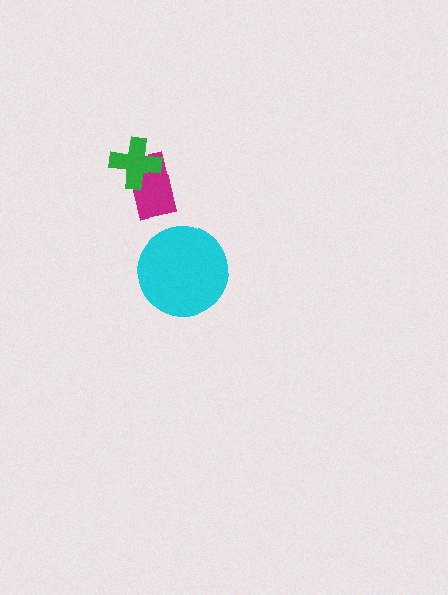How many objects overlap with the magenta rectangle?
1 object overlaps with the magenta rectangle.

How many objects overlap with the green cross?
1 object overlaps with the green cross.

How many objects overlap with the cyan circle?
0 objects overlap with the cyan circle.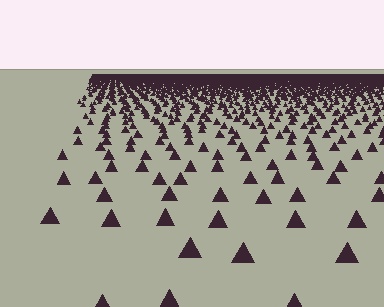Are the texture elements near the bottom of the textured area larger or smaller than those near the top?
Larger. Near the bottom, elements are closer to the viewer and appear at a bigger on-screen size.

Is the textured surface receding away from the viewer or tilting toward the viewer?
The surface is receding away from the viewer. Texture elements get smaller and denser toward the top.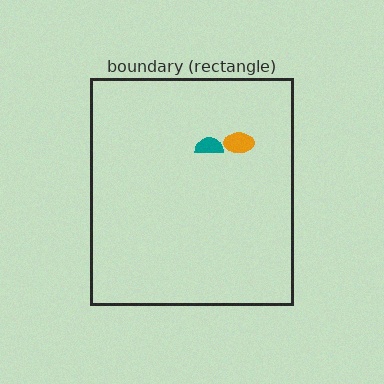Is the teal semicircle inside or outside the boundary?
Inside.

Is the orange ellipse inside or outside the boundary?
Inside.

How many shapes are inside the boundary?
2 inside, 0 outside.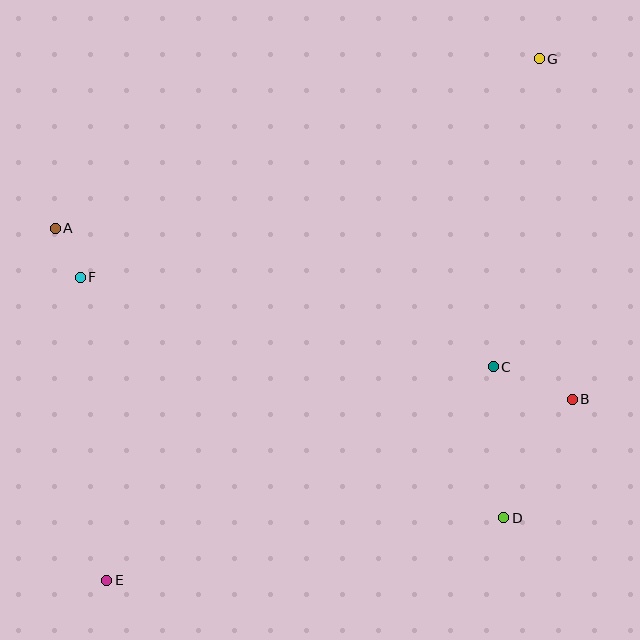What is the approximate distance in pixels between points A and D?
The distance between A and D is approximately 534 pixels.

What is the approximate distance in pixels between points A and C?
The distance between A and C is approximately 459 pixels.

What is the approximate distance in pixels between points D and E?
The distance between D and E is approximately 402 pixels.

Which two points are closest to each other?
Points A and F are closest to each other.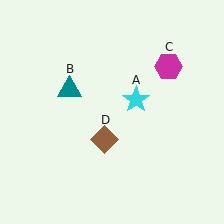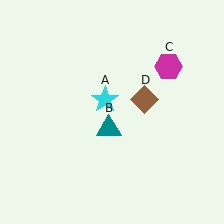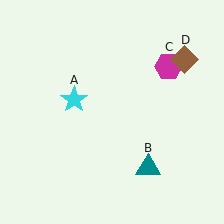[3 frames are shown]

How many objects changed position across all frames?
3 objects changed position: cyan star (object A), teal triangle (object B), brown diamond (object D).